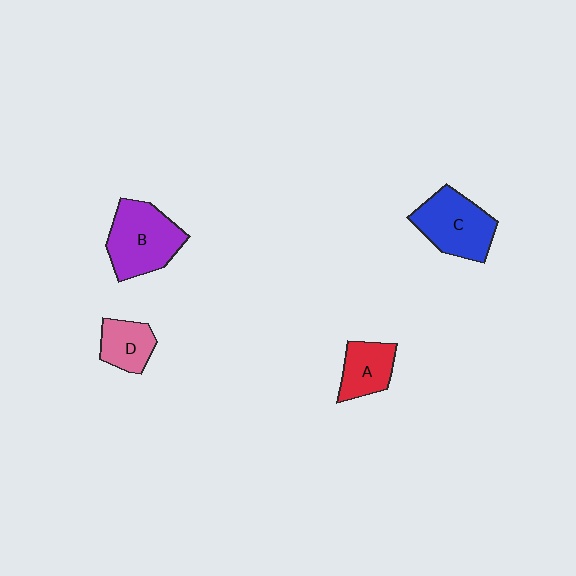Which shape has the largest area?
Shape B (purple).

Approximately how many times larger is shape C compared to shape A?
Approximately 1.5 times.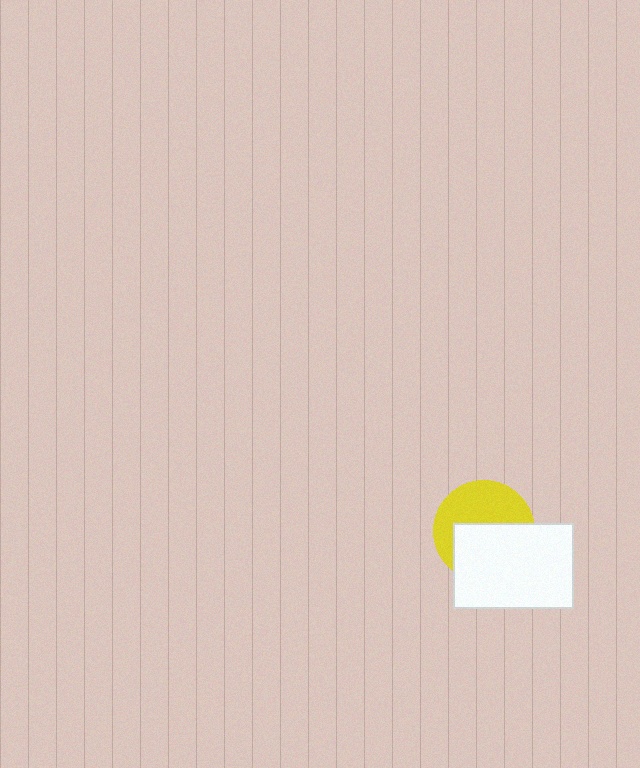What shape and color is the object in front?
The object in front is a white rectangle.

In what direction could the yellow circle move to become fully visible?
The yellow circle could move up. That would shift it out from behind the white rectangle entirely.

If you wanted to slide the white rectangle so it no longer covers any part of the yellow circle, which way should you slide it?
Slide it down — that is the most direct way to separate the two shapes.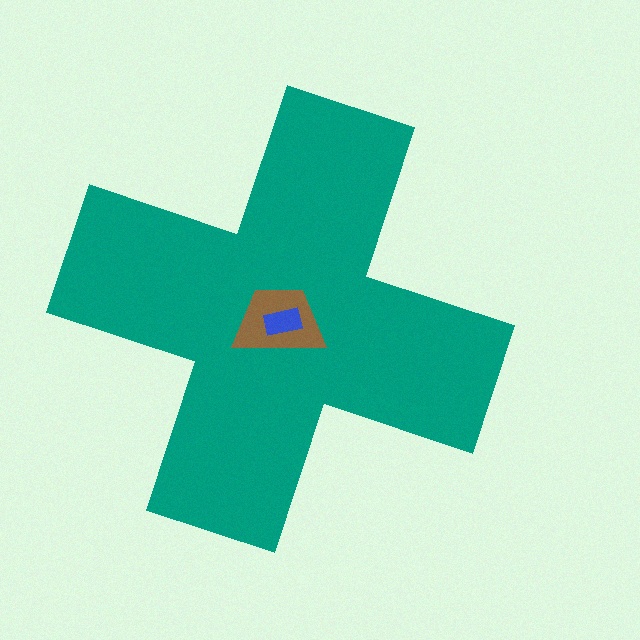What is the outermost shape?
The teal cross.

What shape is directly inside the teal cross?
The brown trapezoid.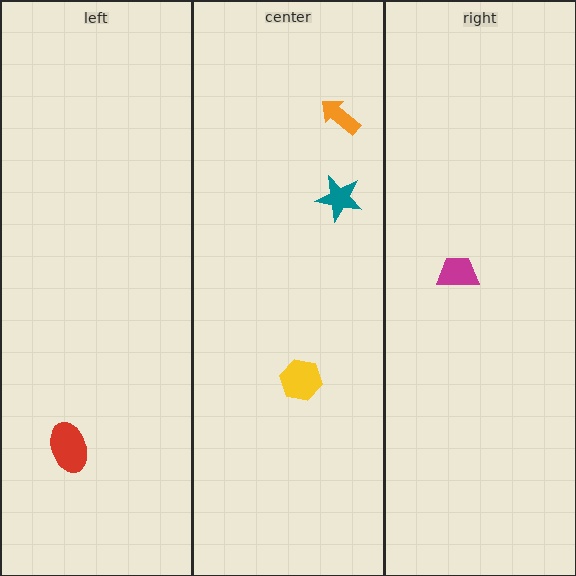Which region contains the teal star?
The center region.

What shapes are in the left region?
The red ellipse.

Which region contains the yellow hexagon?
The center region.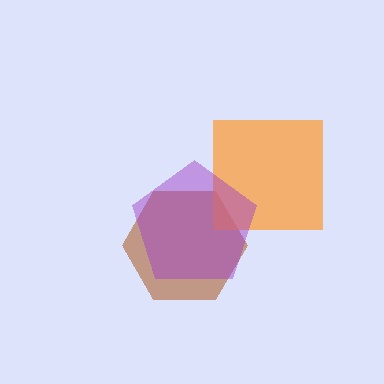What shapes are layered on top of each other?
The layered shapes are: a brown hexagon, an orange square, a purple pentagon.